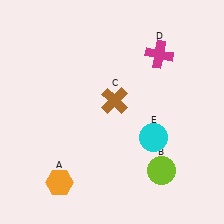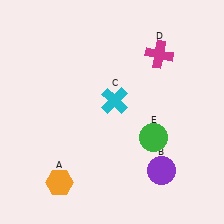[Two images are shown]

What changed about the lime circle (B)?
In Image 1, B is lime. In Image 2, it changed to purple.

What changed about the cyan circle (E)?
In Image 1, E is cyan. In Image 2, it changed to green.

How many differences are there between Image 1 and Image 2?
There are 3 differences between the two images.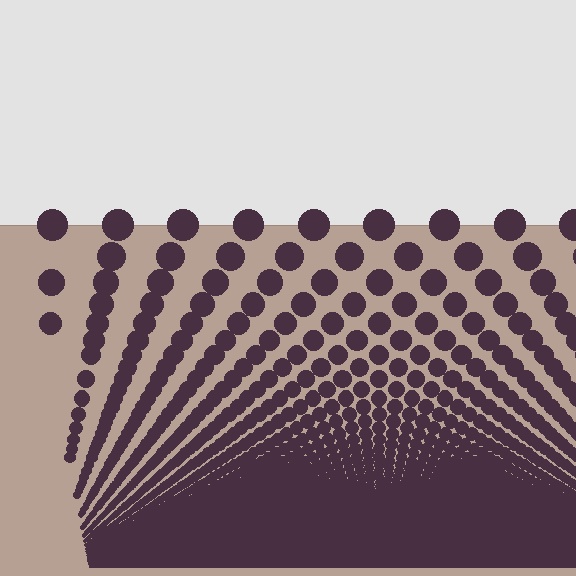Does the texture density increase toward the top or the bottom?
Density increases toward the bottom.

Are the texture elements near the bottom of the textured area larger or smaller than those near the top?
Smaller. The gradient is inverted — elements near the bottom are smaller and denser.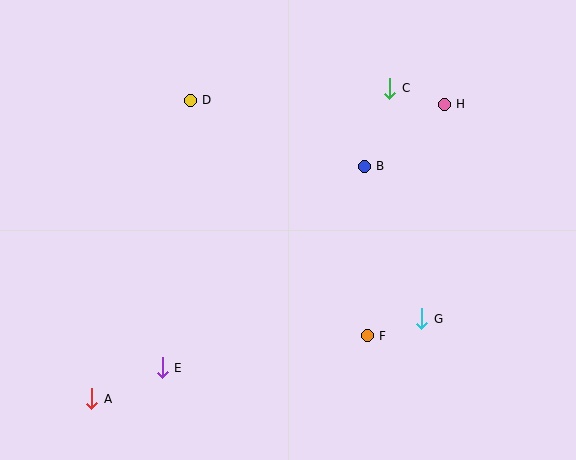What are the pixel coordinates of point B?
Point B is at (364, 166).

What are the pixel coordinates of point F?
Point F is at (367, 336).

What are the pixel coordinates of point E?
Point E is at (162, 368).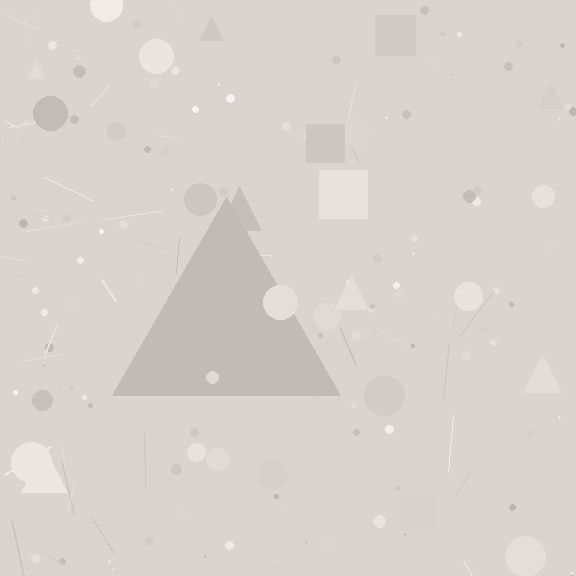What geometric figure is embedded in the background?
A triangle is embedded in the background.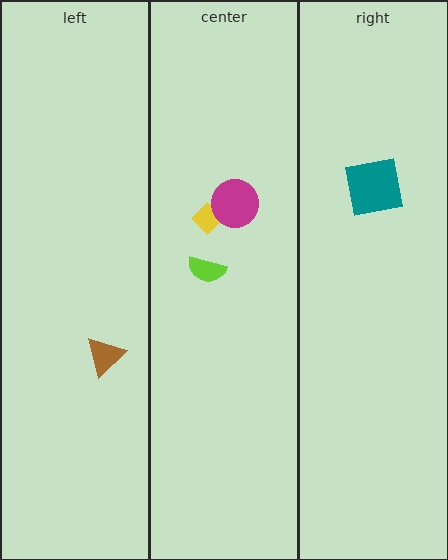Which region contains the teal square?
The right region.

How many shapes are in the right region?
1.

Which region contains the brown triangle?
The left region.